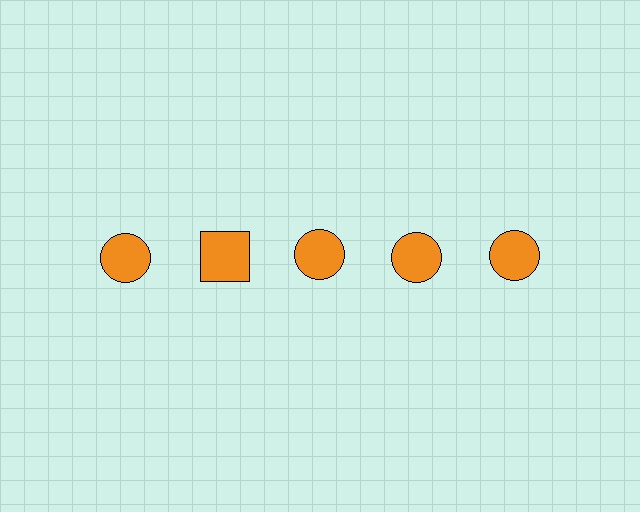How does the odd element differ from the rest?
It has a different shape: square instead of circle.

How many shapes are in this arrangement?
There are 5 shapes arranged in a grid pattern.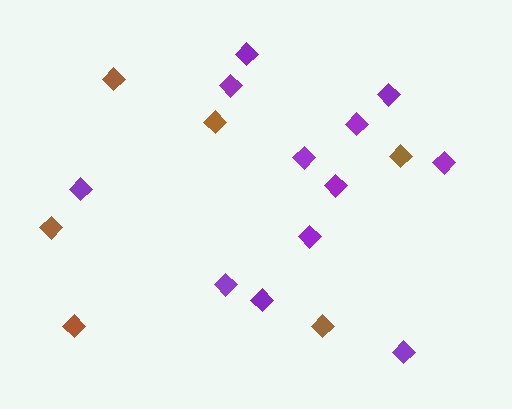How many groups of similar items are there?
There are 2 groups: one group of brown diamonds (6) and one group of purple diamonds (12).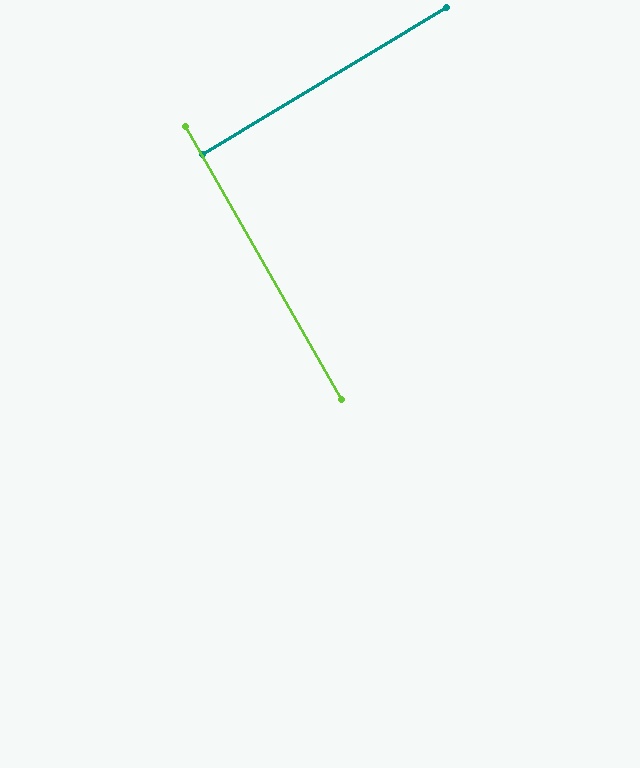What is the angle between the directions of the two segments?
Approximately 89 degrees.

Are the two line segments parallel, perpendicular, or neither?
Perpendicular — they meet at approximately 89°.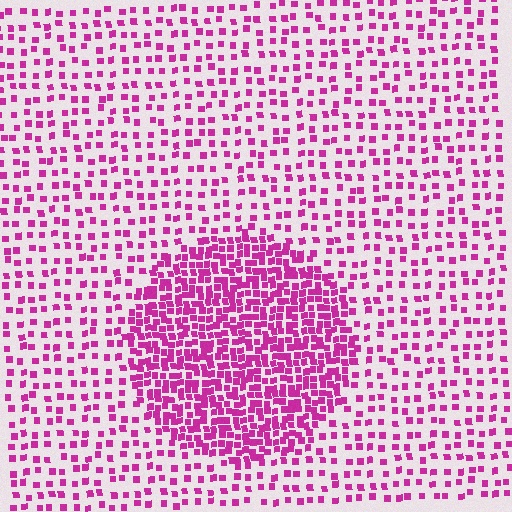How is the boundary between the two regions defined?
The boundary is defined by a change in element density (approximately 2.5x ratio). All elements are the same color, size, and shape.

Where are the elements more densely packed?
The elements are more densely packed inside the circle boundary.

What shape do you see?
I see a circle.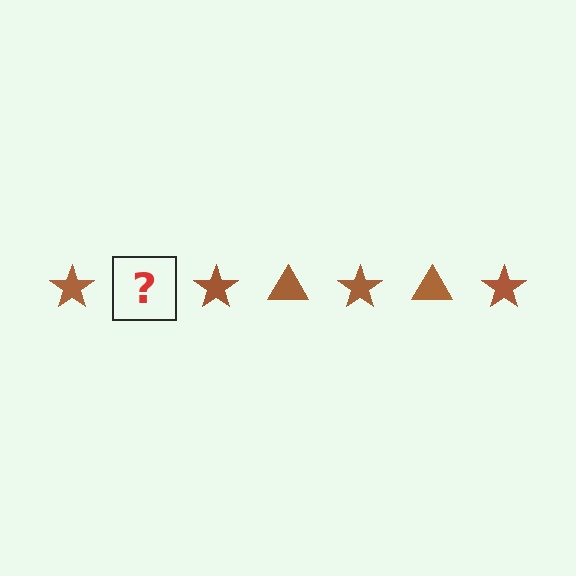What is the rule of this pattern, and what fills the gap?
The rule is that the pattern cycles through star, triangle shapes in brown. The gap should be filled with a brown triangle.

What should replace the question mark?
The question mark should be replaced with a brown triangle.